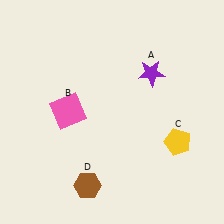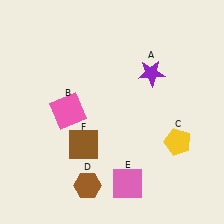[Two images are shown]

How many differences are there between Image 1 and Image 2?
There are 2 differences between the two images.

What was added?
A pink square (E), a brown square (F) were added in Image 2.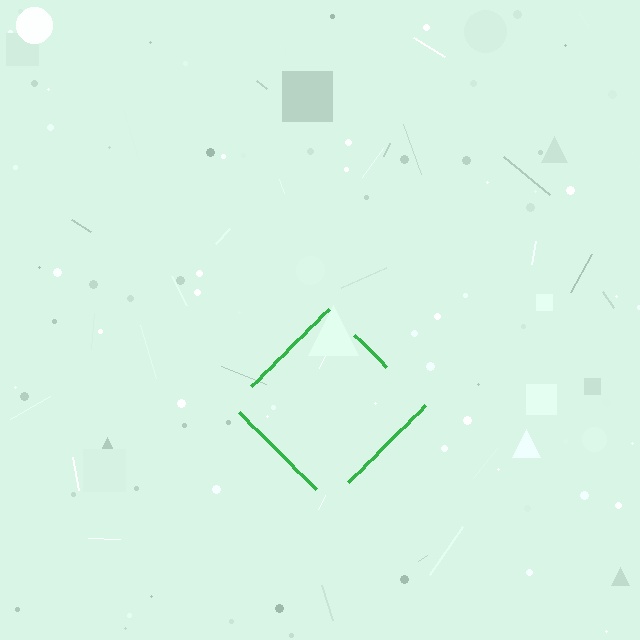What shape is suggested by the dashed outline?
The dashed outline suggests a diamond.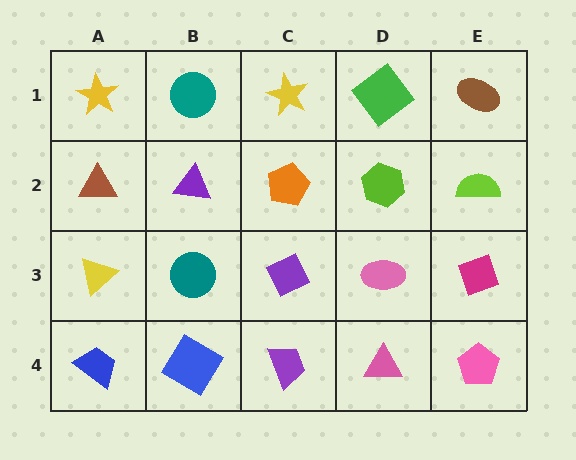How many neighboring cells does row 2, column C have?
4.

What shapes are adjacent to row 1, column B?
A purple triangle (row 2, column B), a yellow star (row 1, column A), a yellow star (row 1, column C).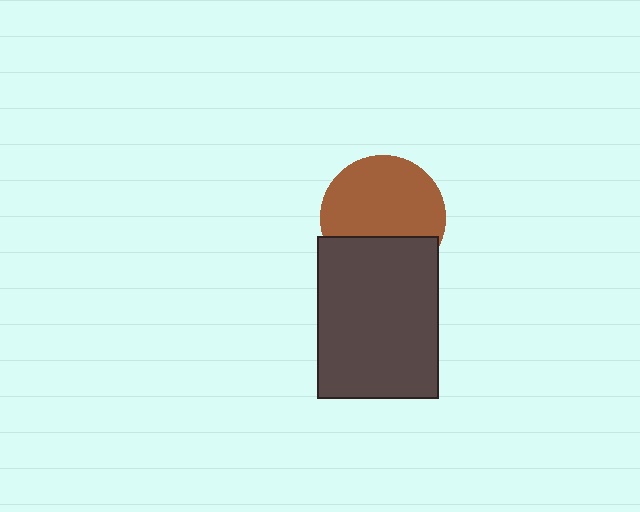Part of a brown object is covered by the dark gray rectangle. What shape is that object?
It is a circle.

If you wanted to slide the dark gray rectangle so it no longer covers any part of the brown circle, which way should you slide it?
Slide it down — that is the most direct way to separate the two shapes.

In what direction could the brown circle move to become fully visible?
The brown circle could move up. That would shift it out from behind the dark gray rectangle entirely.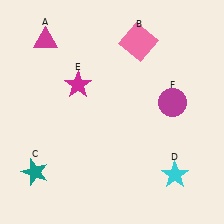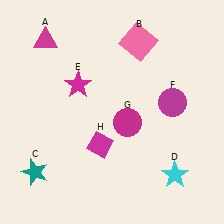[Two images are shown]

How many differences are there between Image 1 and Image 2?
There are 2 differences between the two images.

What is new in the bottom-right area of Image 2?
A magenta circle (G) was added in the bottom-right area of Image 2.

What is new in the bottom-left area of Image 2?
A magenta diamond (H) was added in the bottom-left area of Image 2.